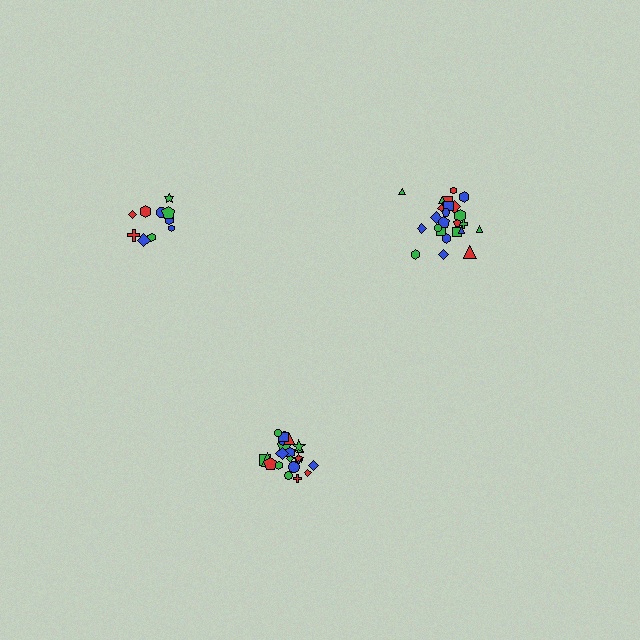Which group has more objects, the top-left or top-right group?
The top-right group.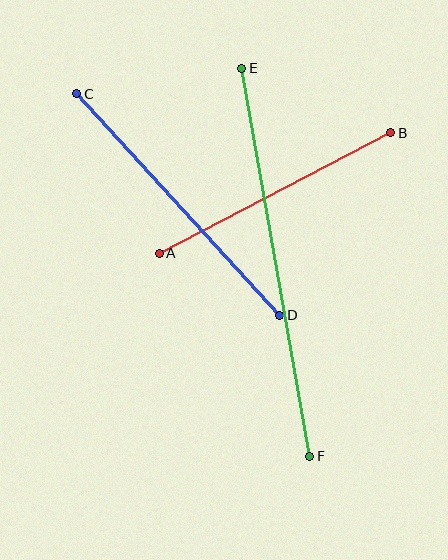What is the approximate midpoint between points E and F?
The midpoint is at approximately (276, 262) pixels.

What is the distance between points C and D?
The distance is approximately 300 pixels.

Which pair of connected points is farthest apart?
Points E and F are farthest apart.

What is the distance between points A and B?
The distance is approximately 261 pixels.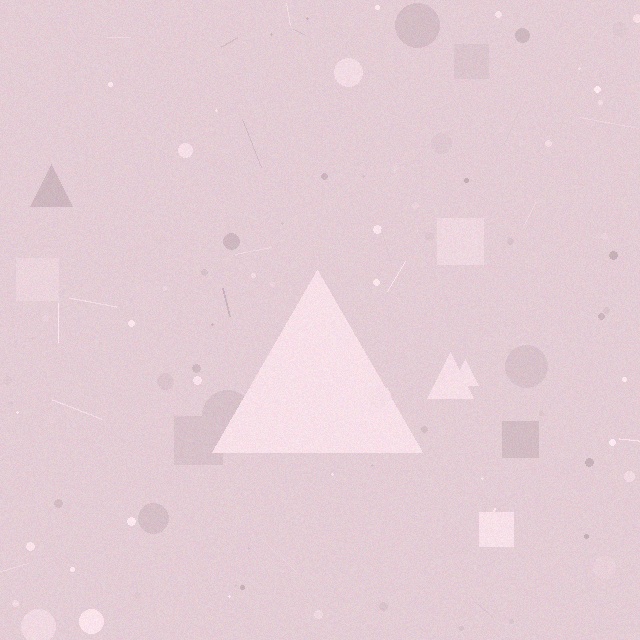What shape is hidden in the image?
A triangle is hidden in the image.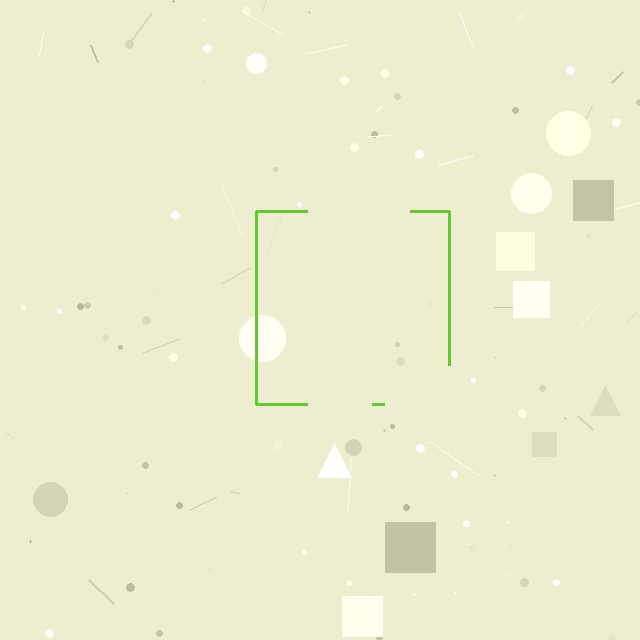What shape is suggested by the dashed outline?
The dashed outline suggests a square.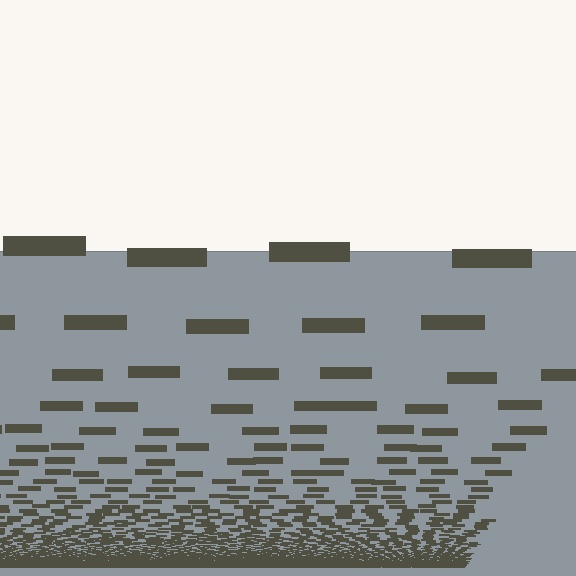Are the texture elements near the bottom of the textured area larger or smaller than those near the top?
Smaller. The gradient is inverted — elements near the bottom are smaller and denser.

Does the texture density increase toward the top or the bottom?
Density increases toward the bottom.